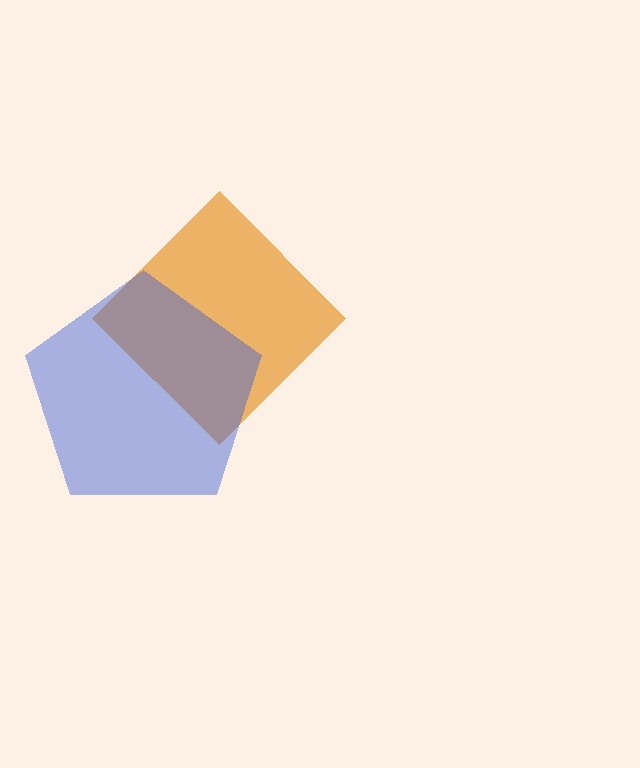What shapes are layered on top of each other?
The layered shapes are: an orange diamond, a blue pentagon.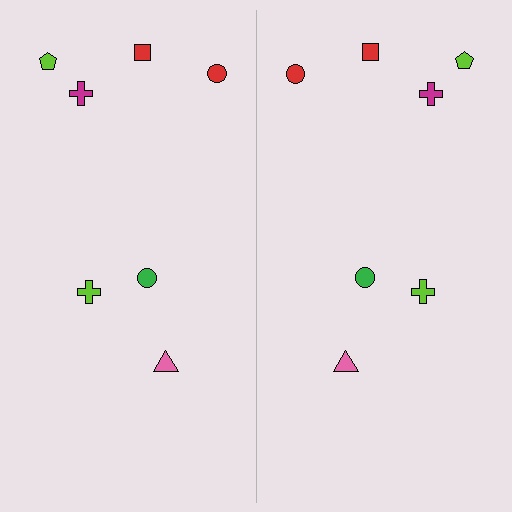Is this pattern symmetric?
Yes, this pattern has bilateral (reflection) symmetry.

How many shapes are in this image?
There are 14 shapes in this image.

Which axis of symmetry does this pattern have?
The pattern has a vertical axis of symmetry running through the center of the image.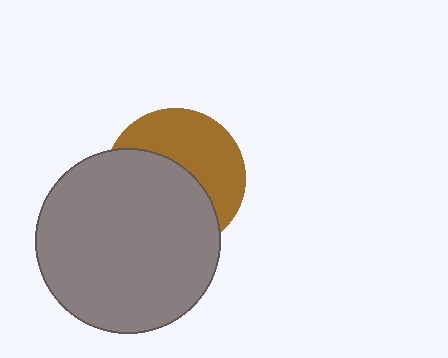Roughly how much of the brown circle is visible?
About half of it is visible (roughly 46%).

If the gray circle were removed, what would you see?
You would see the complete brown circle.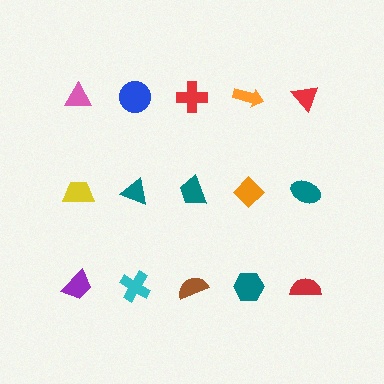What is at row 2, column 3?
A teal trapezoid.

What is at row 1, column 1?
A pink triangle.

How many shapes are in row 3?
5 shapes.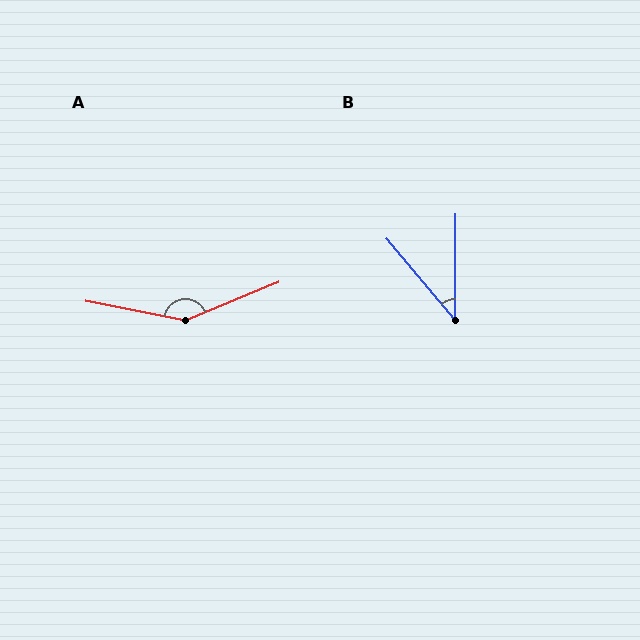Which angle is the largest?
A, at approximately 146 degrees.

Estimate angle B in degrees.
Approximately 40 degrees.